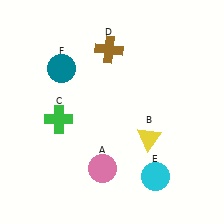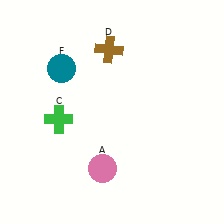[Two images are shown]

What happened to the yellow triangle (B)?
The yellow triangle (B) was removed in Image 2. It was in the bottom-right area of Image 1.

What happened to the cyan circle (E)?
The cyan circle (E) was removed in Image 2. It was in the bottom-right area of Image 1.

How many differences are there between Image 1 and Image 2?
There are 2 differences between the two images.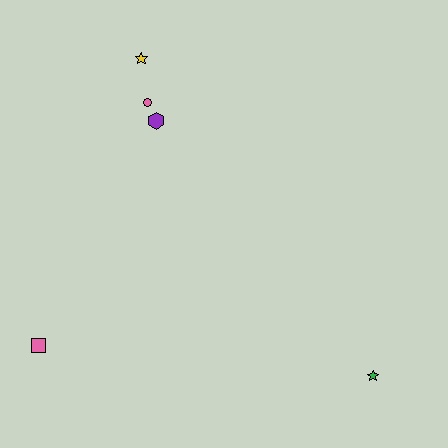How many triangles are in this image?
There are no triangles.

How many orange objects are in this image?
There are no orange objects.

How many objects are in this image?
There are 5 objects.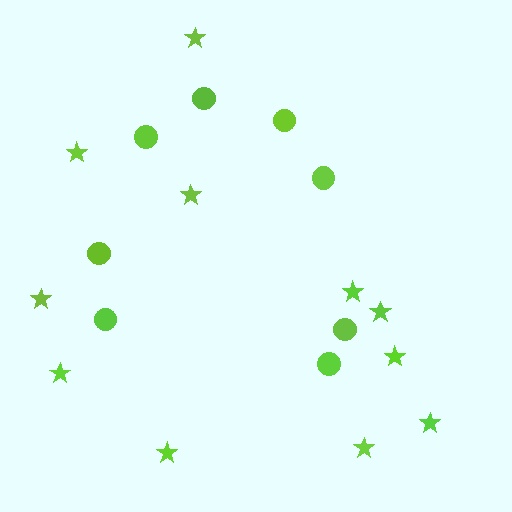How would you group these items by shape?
There are 2 groups: one group of stars (11) and one group of circles (8).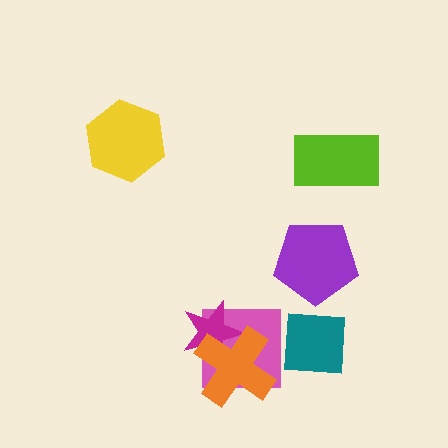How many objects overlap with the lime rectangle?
0 objects overlap with the lime rectangle.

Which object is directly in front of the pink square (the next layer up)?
The magenta star is directly in front of the pink square.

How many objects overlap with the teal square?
0 objects overlap with the teal square.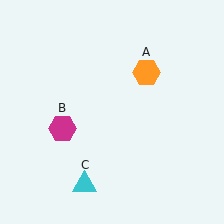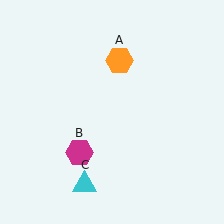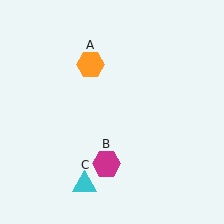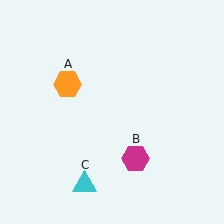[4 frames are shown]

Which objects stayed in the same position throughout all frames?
Cyan triangle (object C) remained stationary.